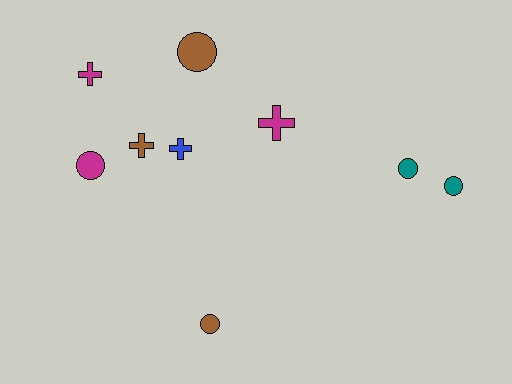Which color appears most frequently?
Magenta, with 3 objects.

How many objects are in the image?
There are 9 objects.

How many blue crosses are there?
There is 1 blue cross.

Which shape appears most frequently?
Circle, with 5 objects.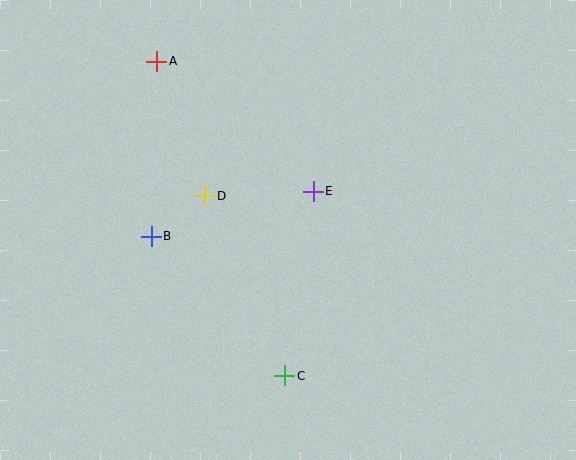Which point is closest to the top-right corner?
Point E is closest to the top-right corner.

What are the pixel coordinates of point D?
Point D is at (205, 196).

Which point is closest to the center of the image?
Point E at (313, 191) is closest to the center.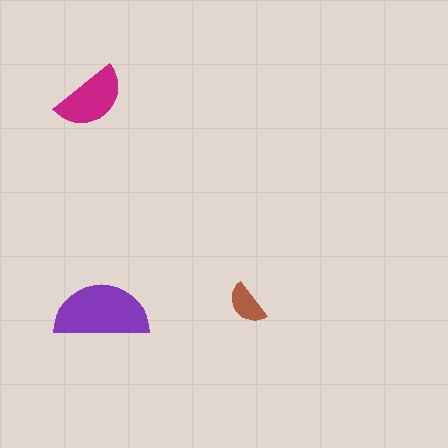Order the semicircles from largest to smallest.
the purple one, the magenta one, the brown one.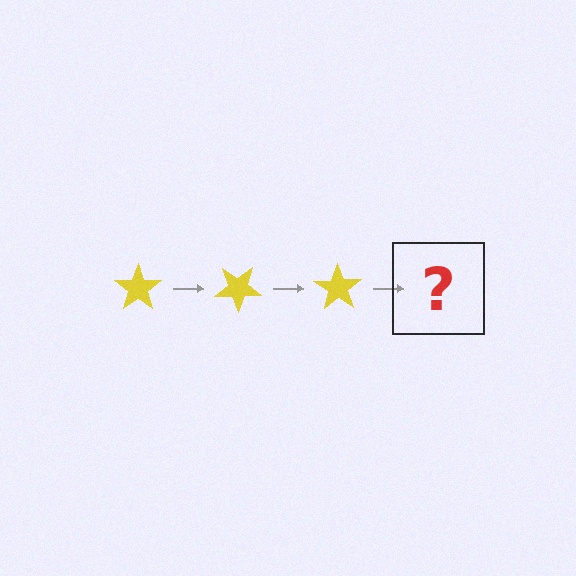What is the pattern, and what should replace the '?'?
The pattern is that the star rotates 35 degrees each step. The '?' should be a yellow star rotated 105 degrees.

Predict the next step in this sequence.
The next step is a yellow star rotated 105 degrees.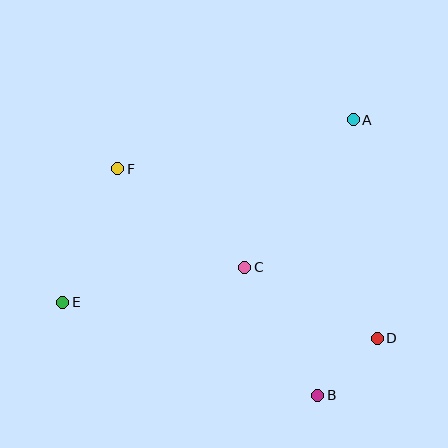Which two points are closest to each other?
Points B and D are closest to each other.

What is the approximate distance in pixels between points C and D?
The distance between C and D is approximately 150 pixels.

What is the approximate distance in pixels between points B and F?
The distance between B and F is approximately 302 pixels.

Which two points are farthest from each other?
Points A and E are farthest from each other.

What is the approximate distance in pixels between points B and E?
The distance between B and E is approximately 272 pixels.